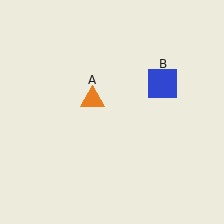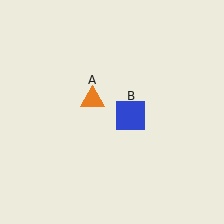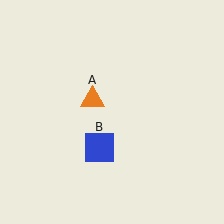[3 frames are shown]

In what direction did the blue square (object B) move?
The blue square (object B) moved down and to the left.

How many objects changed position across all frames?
1 object changed position: blue square (object B).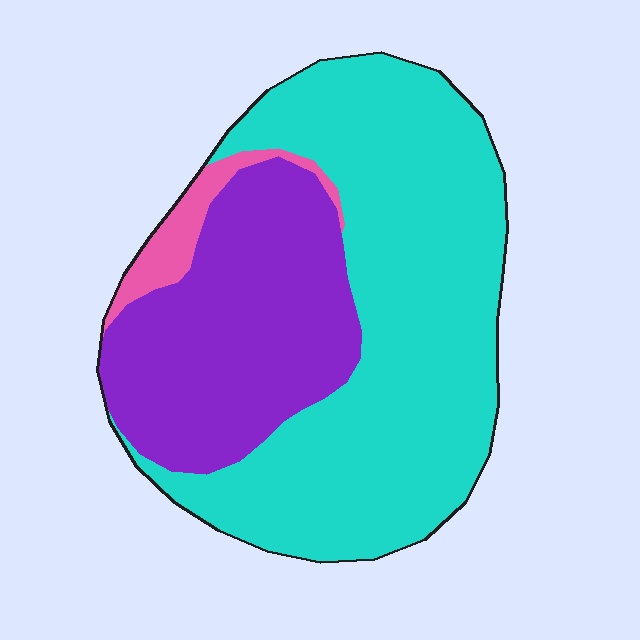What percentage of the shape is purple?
Purple takes up about one third (1/3) of the shape.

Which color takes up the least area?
Pink, at roughly 5%.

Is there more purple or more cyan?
Cyan.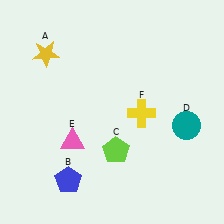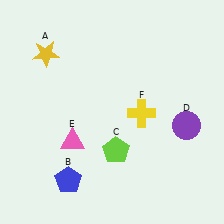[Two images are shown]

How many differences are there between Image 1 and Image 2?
There is 1 difference between the two images.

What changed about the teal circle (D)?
In Image 1, D is teal. In Image 2, it changed to purple.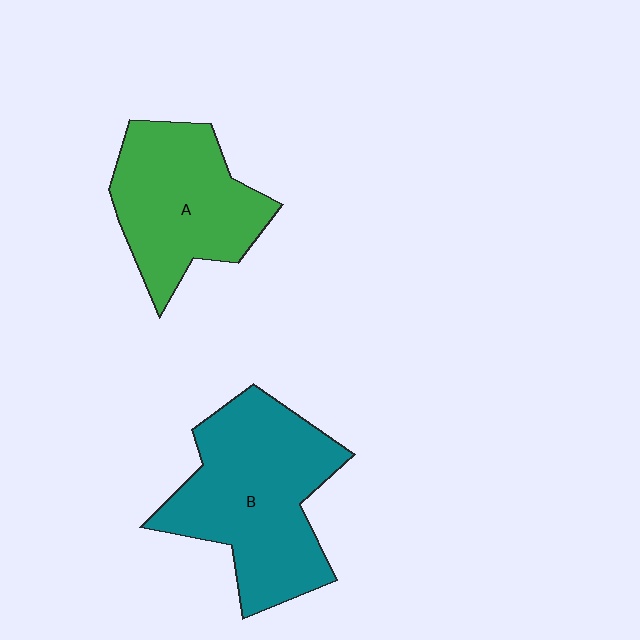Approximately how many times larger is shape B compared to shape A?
Approximately 1.3 times.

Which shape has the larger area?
Shape B (teal).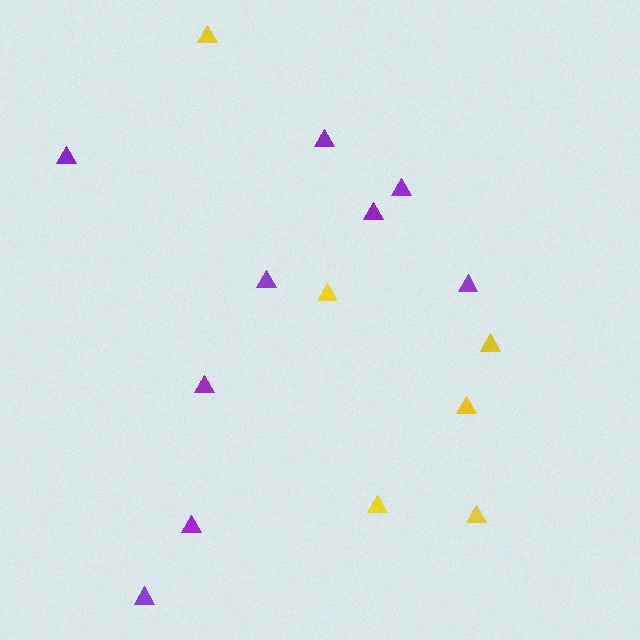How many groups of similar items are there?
There are 2 groups: one group of purple triangles (9) and one group of yellow triangles (6).